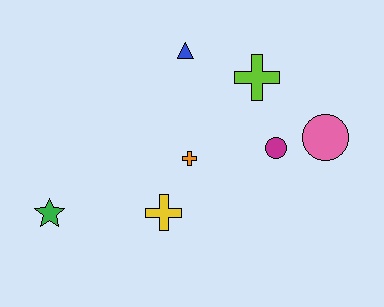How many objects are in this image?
There are 7 objects.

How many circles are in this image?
There are 2 circles.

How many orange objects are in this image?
There is 1 orange object.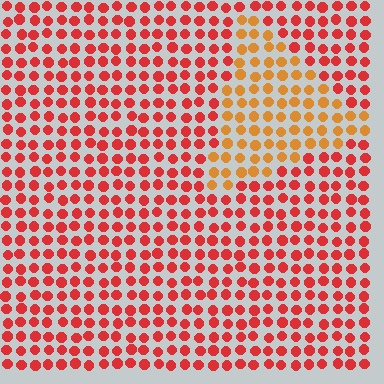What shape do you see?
I see a triangle.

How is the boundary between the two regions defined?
The boundary is defined purely by a slight shift in hue (about 34 degrees). Spacing, size, and orientation are identical on both sides.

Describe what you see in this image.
The image is filled with small red elements in a uniform arrangement. A triangle-shaped region is visible where the elements are tinted to a slightly different hue, forming a subtle color boundary.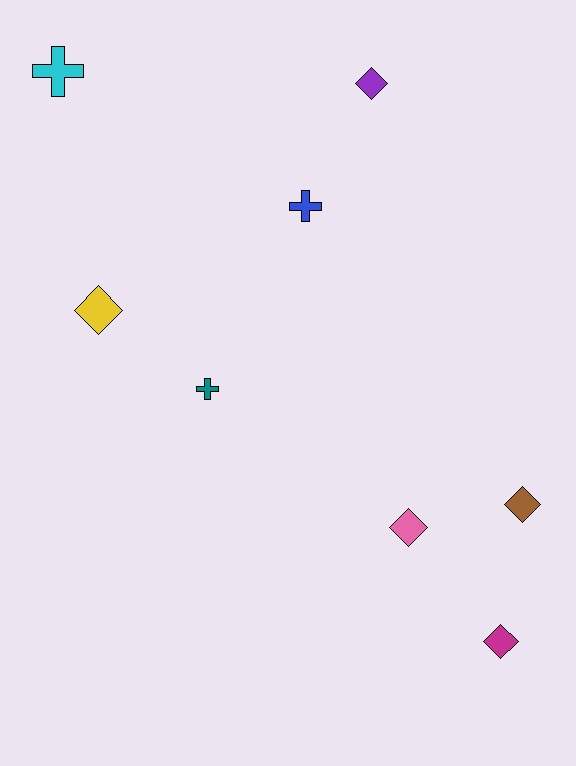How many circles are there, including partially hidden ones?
There are no circles.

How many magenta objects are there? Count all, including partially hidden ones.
There is 1 magenta object.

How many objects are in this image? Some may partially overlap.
There are 8 objects.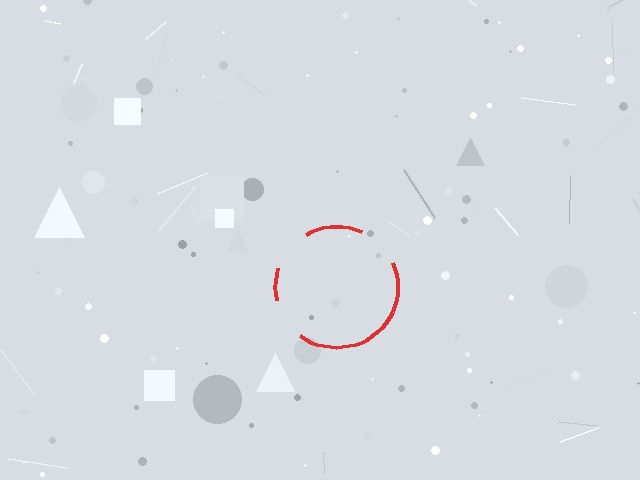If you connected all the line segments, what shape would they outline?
They would outline a circle.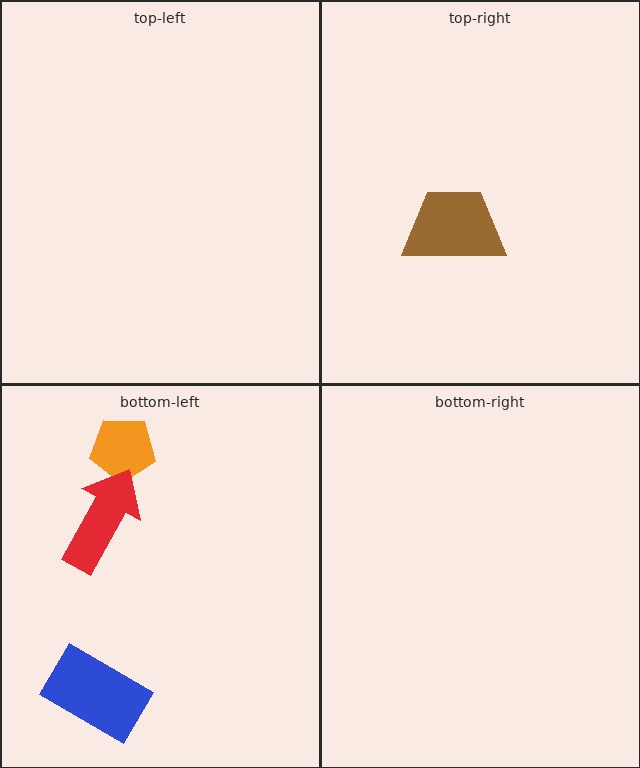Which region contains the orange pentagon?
The bottom-left region.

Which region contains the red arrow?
The bottom-left region.